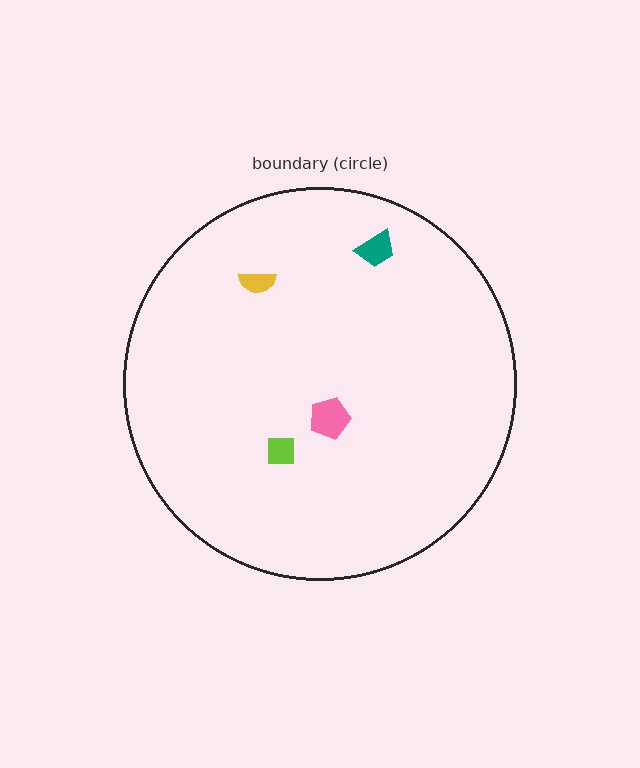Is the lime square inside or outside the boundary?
Inside.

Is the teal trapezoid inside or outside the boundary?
Inside.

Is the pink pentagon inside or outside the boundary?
Inside.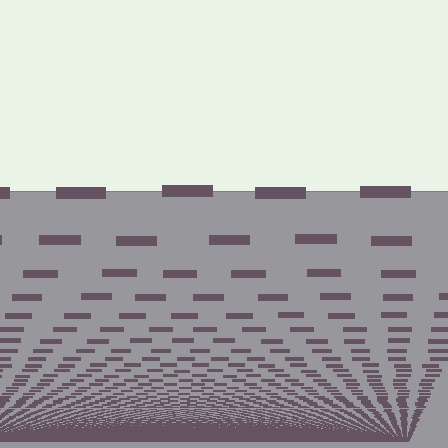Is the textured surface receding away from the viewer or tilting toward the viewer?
The surface appears to tilt toward the viewer. Texture elements get larger and sparser toward the top.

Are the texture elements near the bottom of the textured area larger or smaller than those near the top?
Smaller. The gradient is inverted — elements near the bottom are smaller and denser.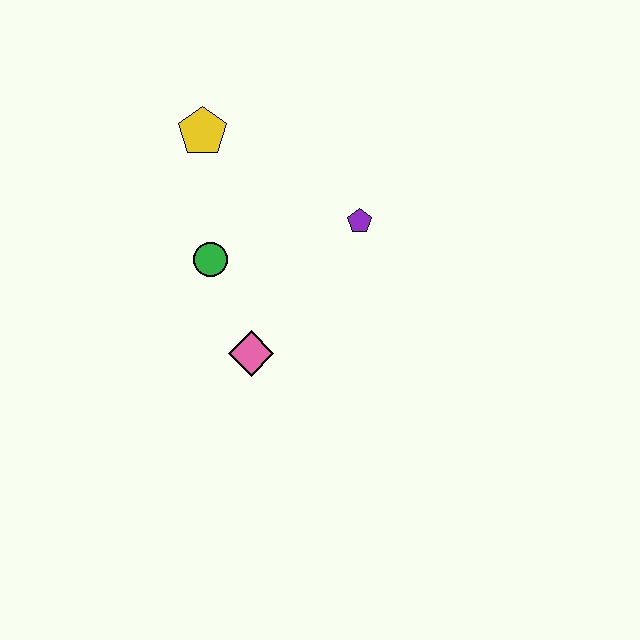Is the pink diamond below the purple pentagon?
Yes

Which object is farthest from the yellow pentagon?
The pink diamond is farthest from the yellow pentagon.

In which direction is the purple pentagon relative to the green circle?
The purple pentagon is to the right of the green circle.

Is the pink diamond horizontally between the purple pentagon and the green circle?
Yes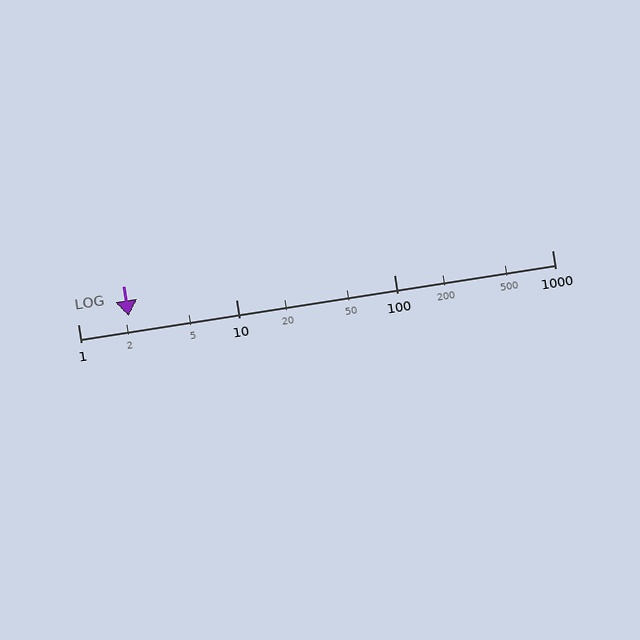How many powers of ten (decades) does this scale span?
The scale spans 3 decades, from 1 to 1000.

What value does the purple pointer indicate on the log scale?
The pointer indicates approximately 2.1.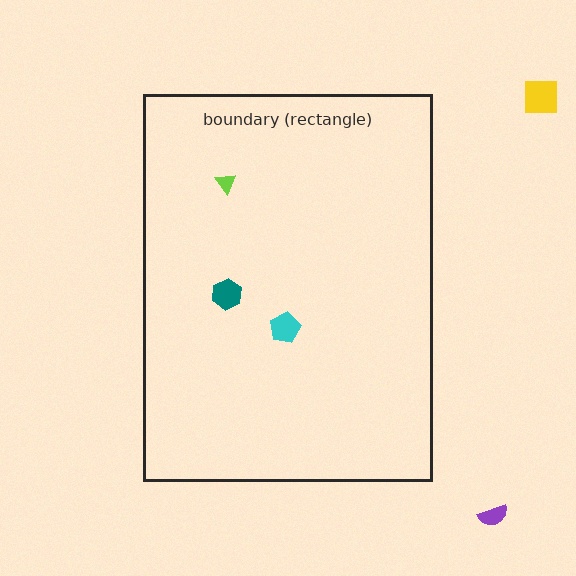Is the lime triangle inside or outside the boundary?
Inside.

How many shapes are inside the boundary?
3 inside, 2 outside.